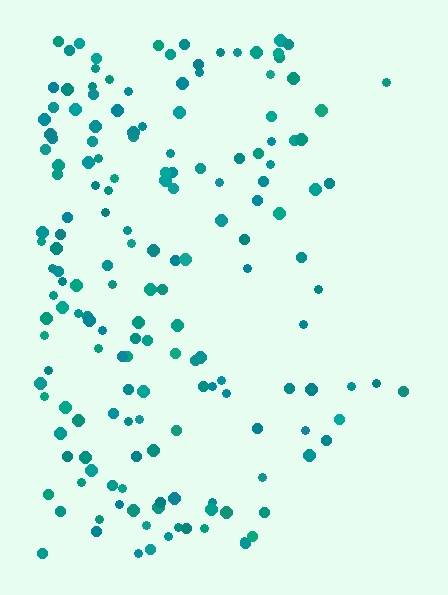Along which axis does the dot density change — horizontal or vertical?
Horizontal.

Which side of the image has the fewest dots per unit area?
The right.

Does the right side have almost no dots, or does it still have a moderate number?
Still a moderate number, just noticeably fewer than the left.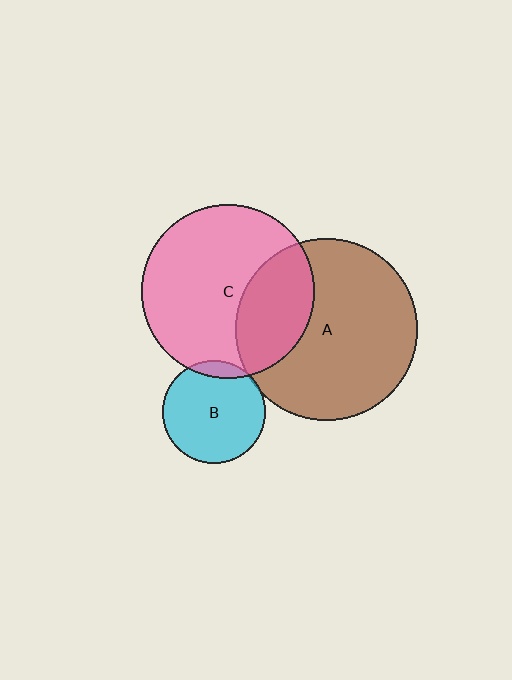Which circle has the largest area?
Circle A (brown).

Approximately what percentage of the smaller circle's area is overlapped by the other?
Approximately 30%.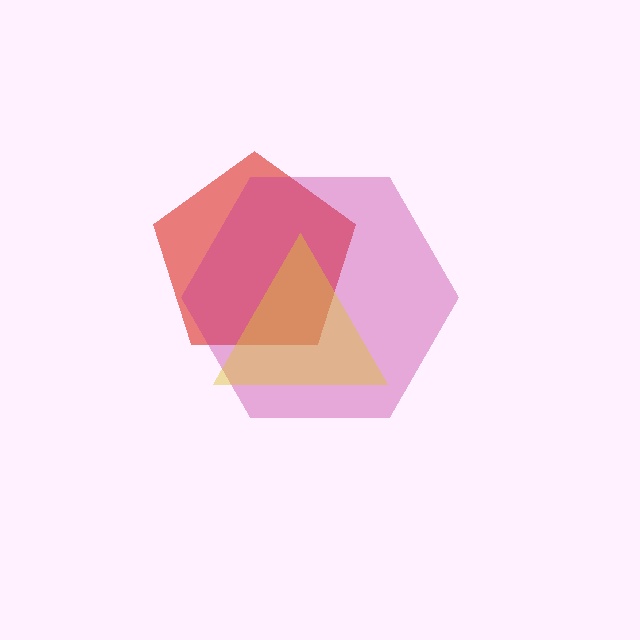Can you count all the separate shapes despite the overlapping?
Yes, there are 3 separate shapes.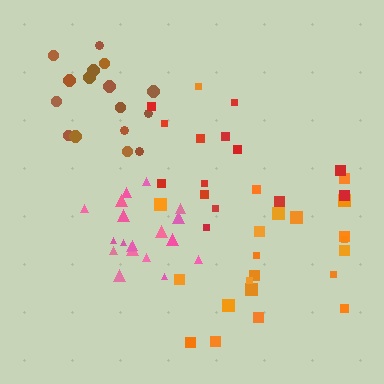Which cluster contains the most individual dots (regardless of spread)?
Orange (22).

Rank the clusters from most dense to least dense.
pink, brown, red, orange.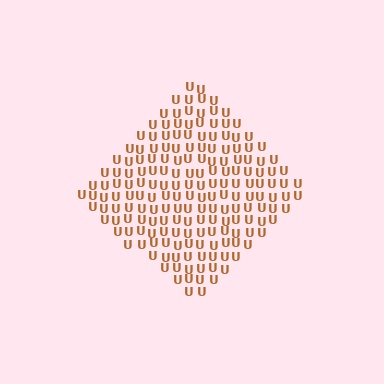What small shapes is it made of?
It is made of small letter U's.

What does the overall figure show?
The overall figure shows a diamond.